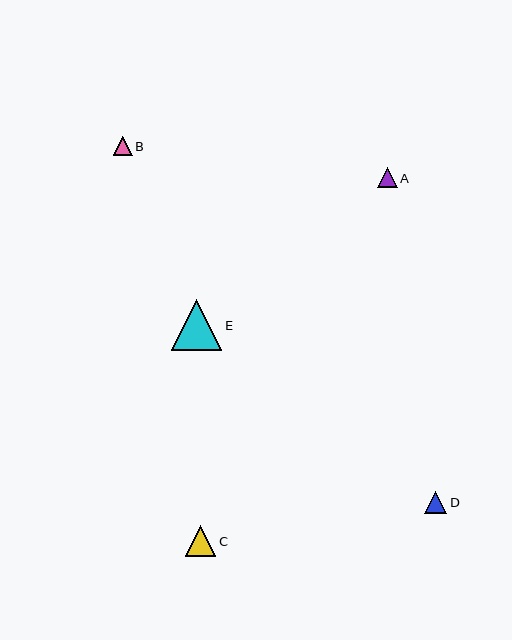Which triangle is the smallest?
Triangle B is the smallest with a size of approximately 19 pixels.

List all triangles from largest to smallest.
From largest to smallest: E, C, D, A, B.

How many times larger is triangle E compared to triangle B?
Triangle E is approximately 2.7 times the size of triangle B.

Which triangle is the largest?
Triangle E is the largest with a size of approximately 51 pixels.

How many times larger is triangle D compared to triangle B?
Triangle D is approximately 1.2 times the size of triangle B.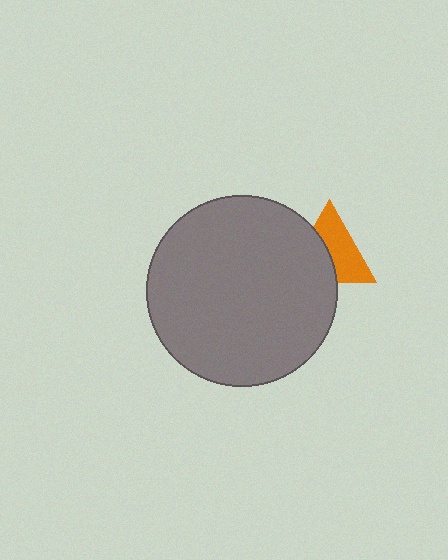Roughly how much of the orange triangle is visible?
About half of it is visible (roughly 55%).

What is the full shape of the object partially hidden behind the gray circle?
The partially hidden object is an orange triangle.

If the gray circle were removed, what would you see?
You would see the complete orange triangle.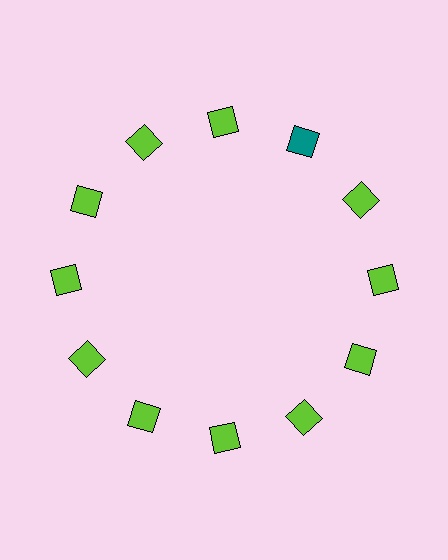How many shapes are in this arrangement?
There are 12 shapes arranged in a ring pattern.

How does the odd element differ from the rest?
It has a different color: teal instead of lime.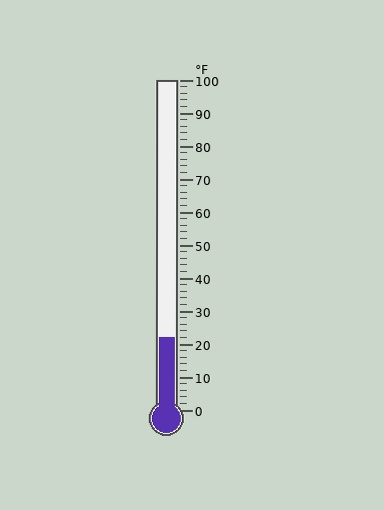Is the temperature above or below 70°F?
The temperature is below 70°F.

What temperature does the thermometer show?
The thermometer shows approximately 22°F.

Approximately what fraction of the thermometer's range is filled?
The thermometer is filled to approximately 20% of its range.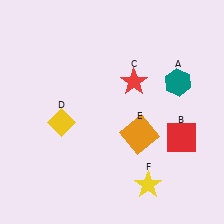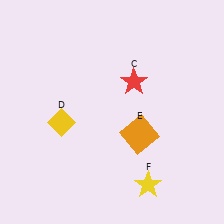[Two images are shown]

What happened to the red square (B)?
The red square (B) was removed in Image 2. It was in the bottom-right area of Image 1.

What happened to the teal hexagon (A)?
The teal hexagon (A) was removed in Image 2. It was in the top-right area of Image 1.